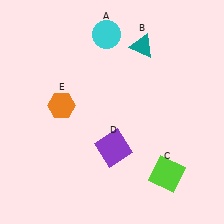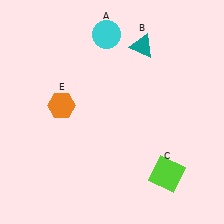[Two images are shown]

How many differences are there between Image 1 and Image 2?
There is 1 difference between the two images.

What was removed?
The purple square (D) was removed in Image 2.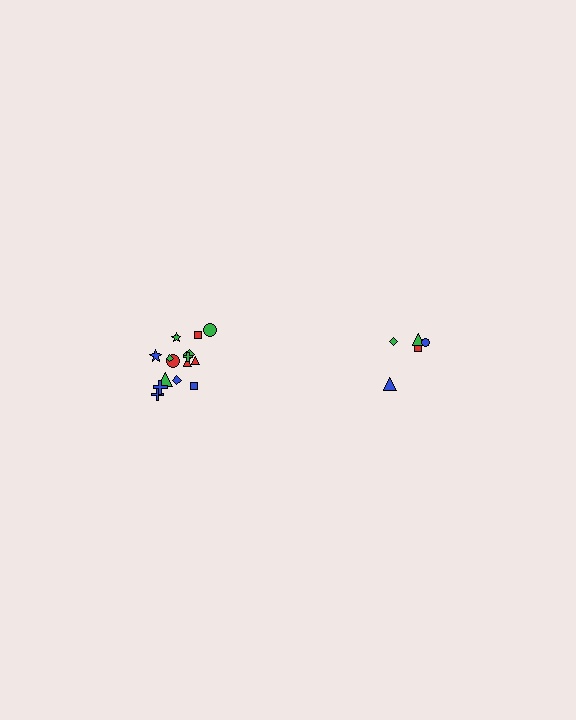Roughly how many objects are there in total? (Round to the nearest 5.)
Roughly 20 objects in total.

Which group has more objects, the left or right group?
The left group.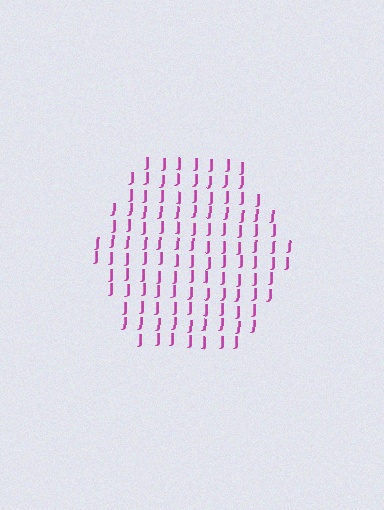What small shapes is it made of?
It is made of small letter J's.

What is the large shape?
The large shape is a hexagon.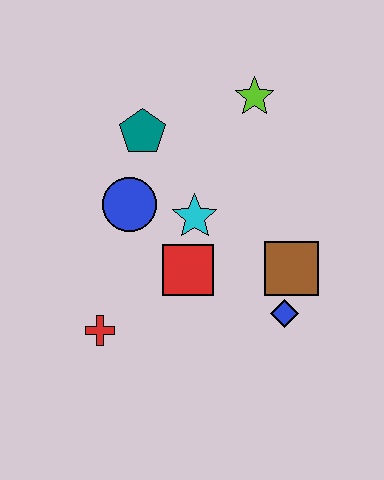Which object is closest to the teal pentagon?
The blue circle is closest to the teal pentagon.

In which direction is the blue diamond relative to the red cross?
The blue diamond is to the right of the red cross.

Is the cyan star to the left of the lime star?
Yes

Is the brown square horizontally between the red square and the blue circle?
No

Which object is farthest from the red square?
The lime star is farthest from the red square.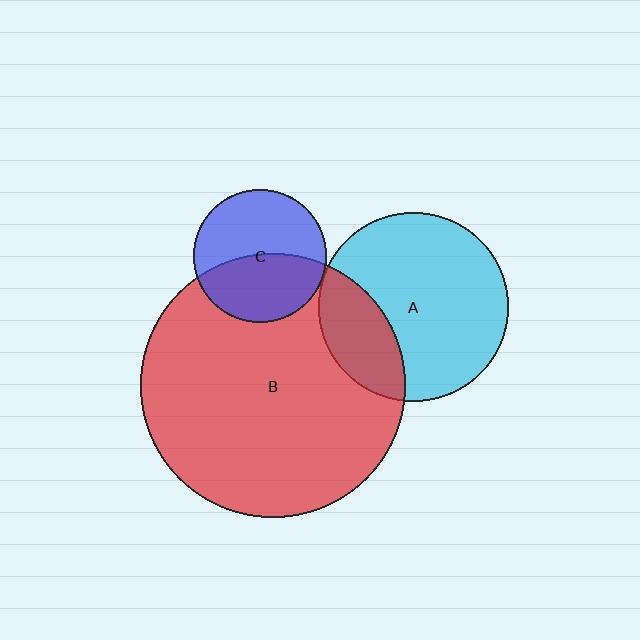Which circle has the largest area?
Circle B (red).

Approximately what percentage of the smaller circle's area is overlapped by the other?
Approximately 25%.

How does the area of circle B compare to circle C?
Approximately 3.9 times.